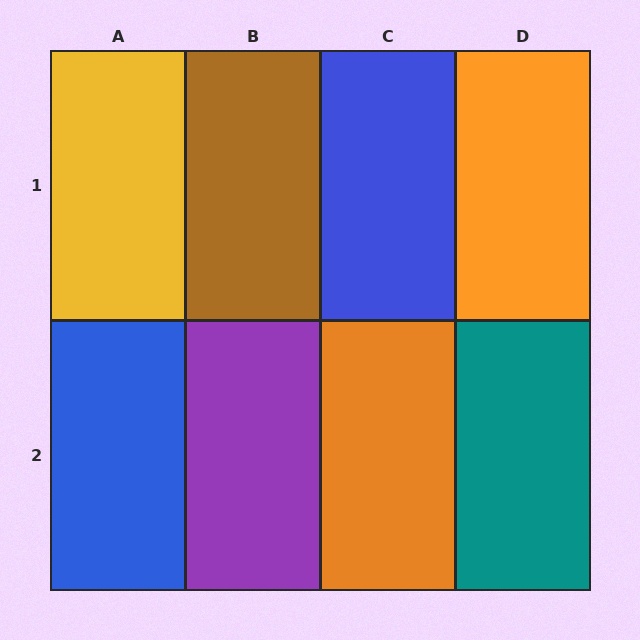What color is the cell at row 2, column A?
Blue.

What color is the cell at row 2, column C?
Orange.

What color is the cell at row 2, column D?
Teal.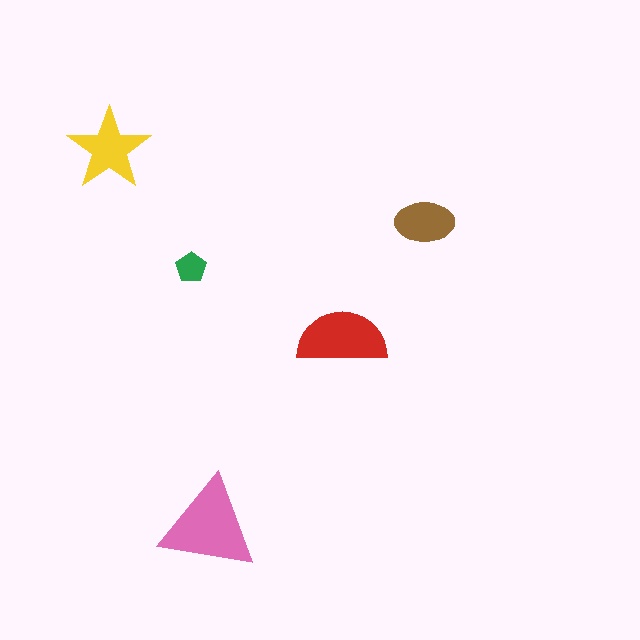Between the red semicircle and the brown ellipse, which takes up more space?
The red semicircle.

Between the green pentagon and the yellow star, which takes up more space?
The yellow star.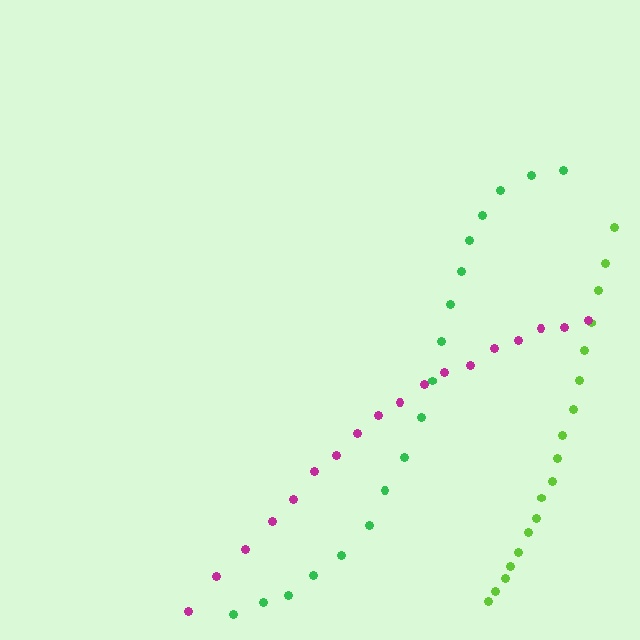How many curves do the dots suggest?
There are 3 distinct paths.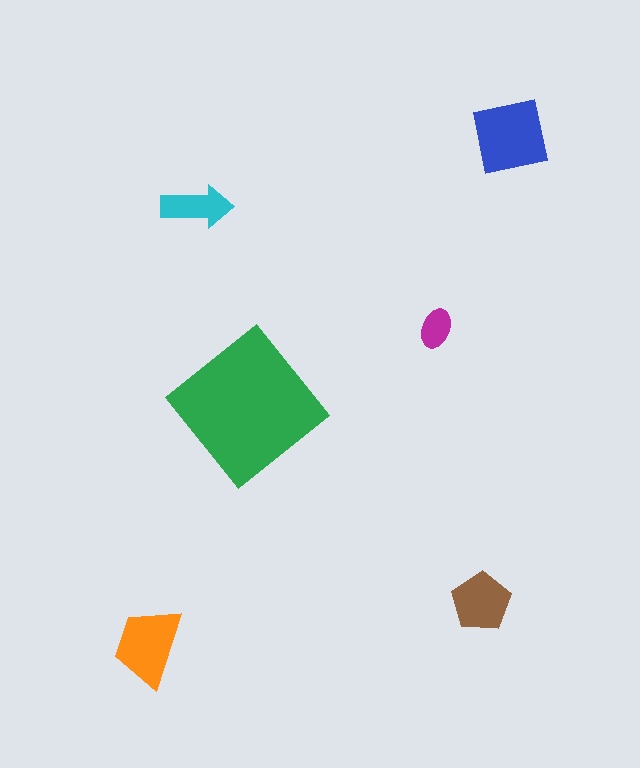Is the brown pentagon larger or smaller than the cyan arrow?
Larger.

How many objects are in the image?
There are 6 objects in the image.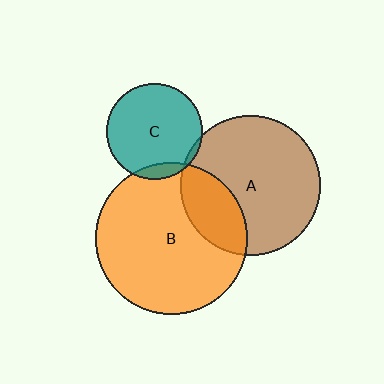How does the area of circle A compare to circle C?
Approximately 2.1 times.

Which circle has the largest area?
Circle B (orange).